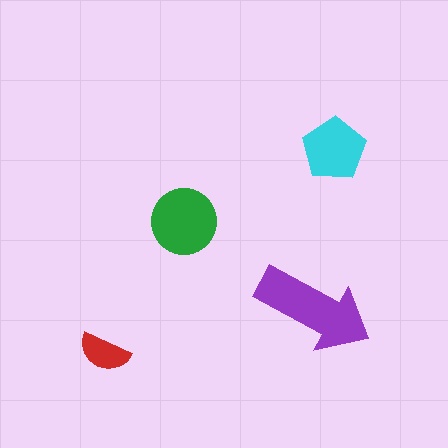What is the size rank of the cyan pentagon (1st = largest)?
3rd.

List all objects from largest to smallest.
The purple arrow, the green circle, the cyan pentagon, the red semicircle.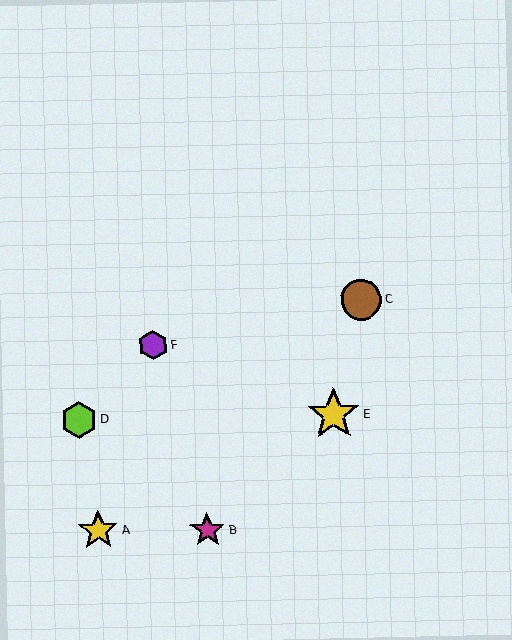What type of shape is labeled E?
Shape E is a yellow star.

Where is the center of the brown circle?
The center of the brown circle is at (361, 300).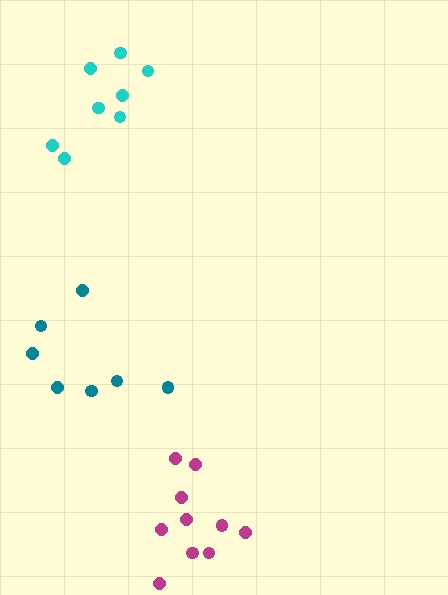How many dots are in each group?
Group 1: 10 dots, Group 2: 7 dots, Group 3: 8 dots (25 total).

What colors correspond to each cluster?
The clusters are colored: magenta, teal, cyan.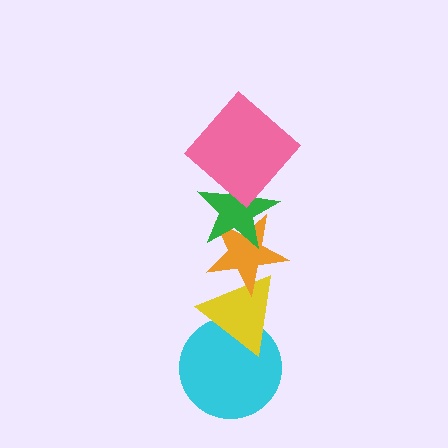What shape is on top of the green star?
The pink diamond is on top of the green star.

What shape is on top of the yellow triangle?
The orange star is on top of the yellow triangle.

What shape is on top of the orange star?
The green star is on top of the orange star.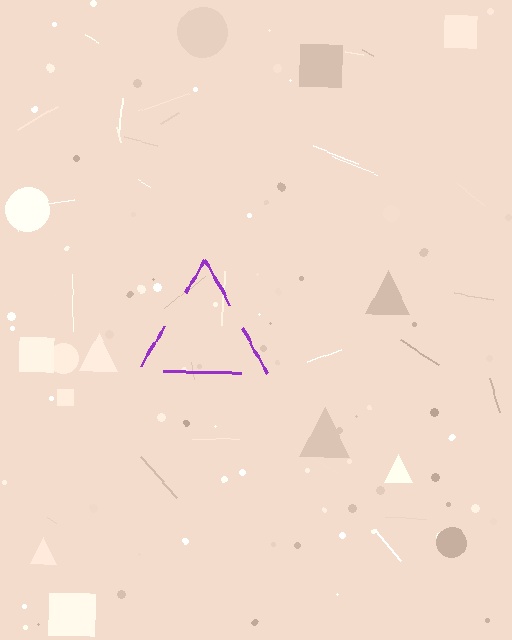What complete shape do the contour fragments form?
The contour fragments form a triangle.